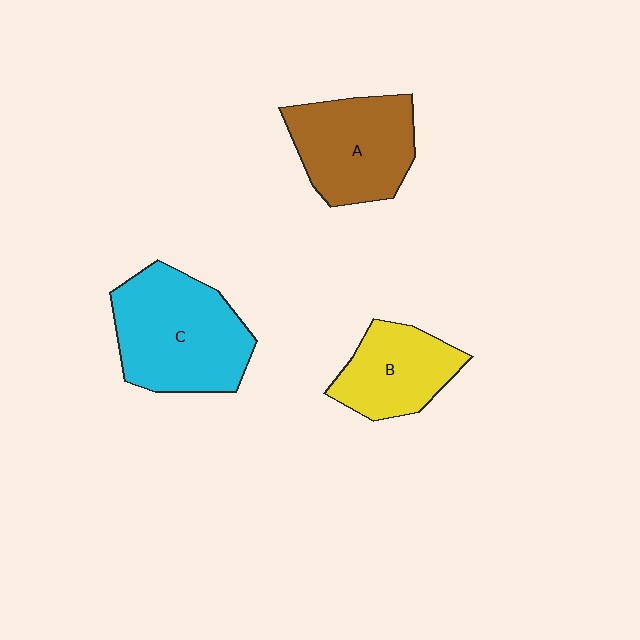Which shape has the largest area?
Shape C (cyan).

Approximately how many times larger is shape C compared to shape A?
Approximately 1.2 times.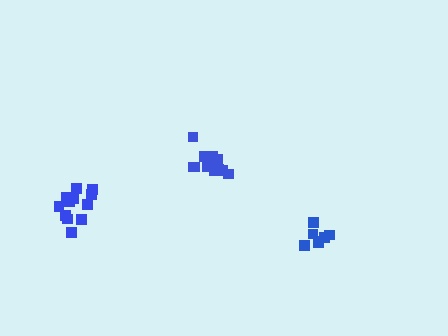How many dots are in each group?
Group 1: 7 dots, Group 2: 12 dots, Group 3: 12 dots (31 total).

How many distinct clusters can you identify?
There are 3 distinct clusters.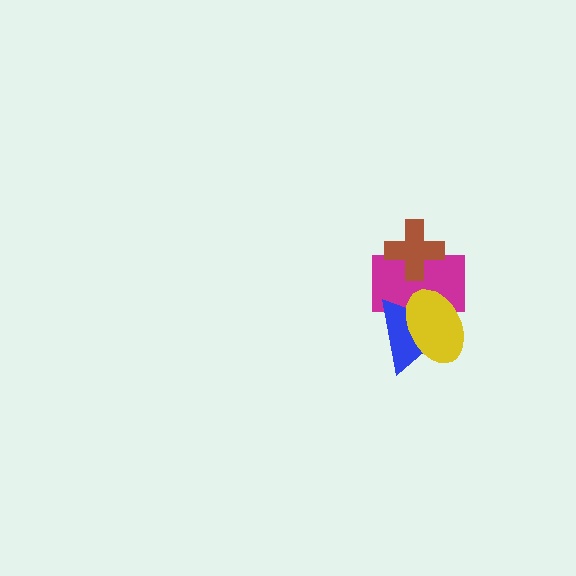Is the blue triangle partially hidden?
Yes, it is partially covered by another shape.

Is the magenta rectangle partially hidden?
Yes, it is partially covered by another shape.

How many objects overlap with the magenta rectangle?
3 objects overlap with the magenta rectangle.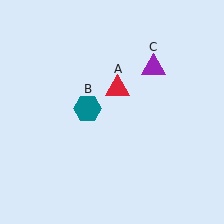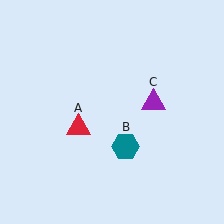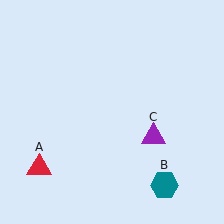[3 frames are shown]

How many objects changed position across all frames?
3 objects changed position: red triangle (object A), teal hexagon (object B), purple triangle (object C).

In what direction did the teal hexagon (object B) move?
The teal hexagon (object B) moved down and to the right.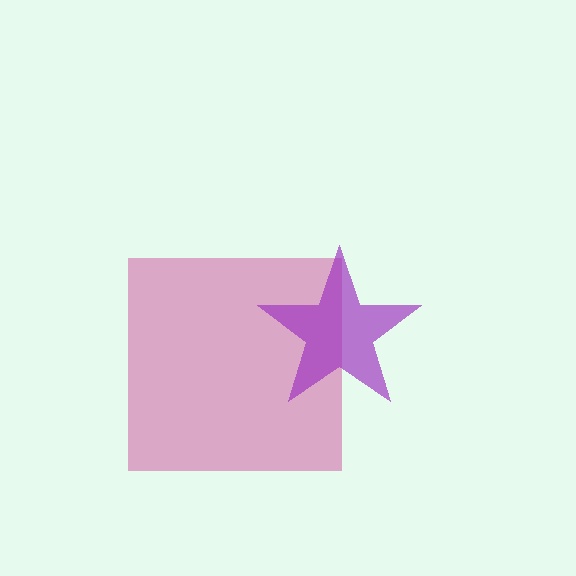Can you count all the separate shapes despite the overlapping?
Yes, there are 2 separate shapes.